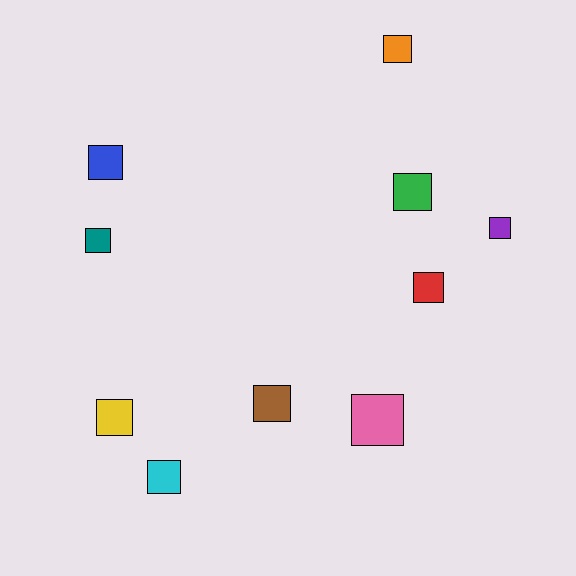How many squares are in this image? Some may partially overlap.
There are 10 squares.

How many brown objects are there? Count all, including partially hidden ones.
There is 1 brown object.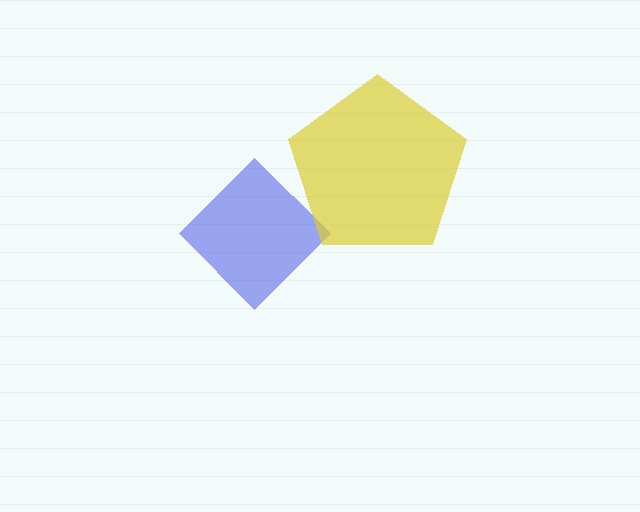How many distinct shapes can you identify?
There are 2 distinct shapes: a blue diamond, a yellow pentagon.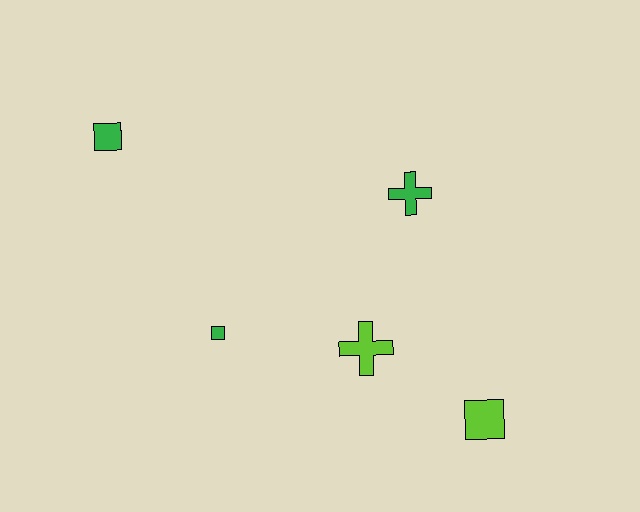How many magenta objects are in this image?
There are no magenta objects.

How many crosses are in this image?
There are 2 crosses.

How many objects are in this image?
There are 5 objects.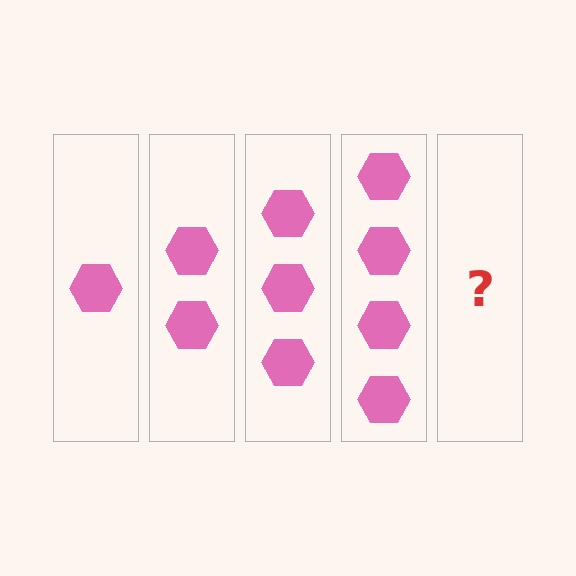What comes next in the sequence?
The next element should be 5 hexagons.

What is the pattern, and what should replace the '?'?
The pattern is that each step adds one more hexagon. The '?' should be 5 hexagons.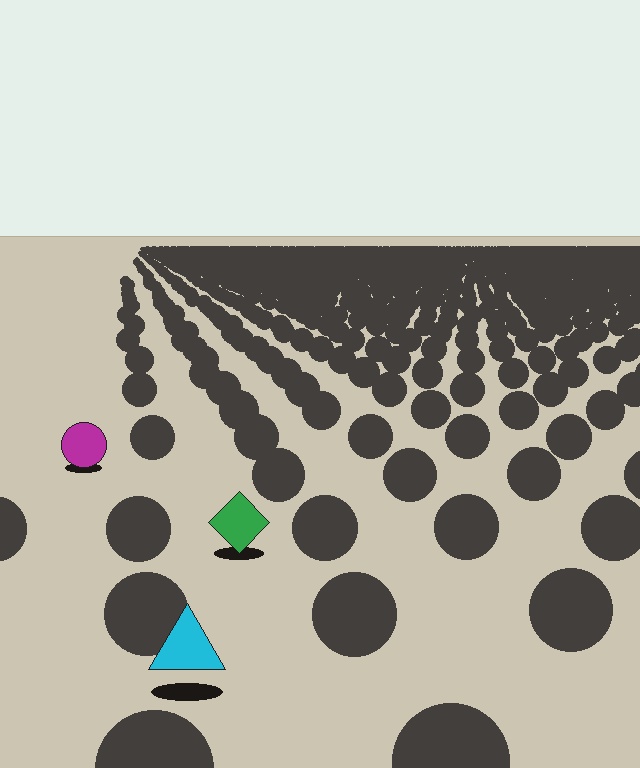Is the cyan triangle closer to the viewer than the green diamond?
Yes. The cyan triangle is closer — you can tell from the texture gradient: the ground texture is coarser near it.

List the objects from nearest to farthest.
From nearest to farthest: the cyan triangle, the green diamond, the magenta circle.